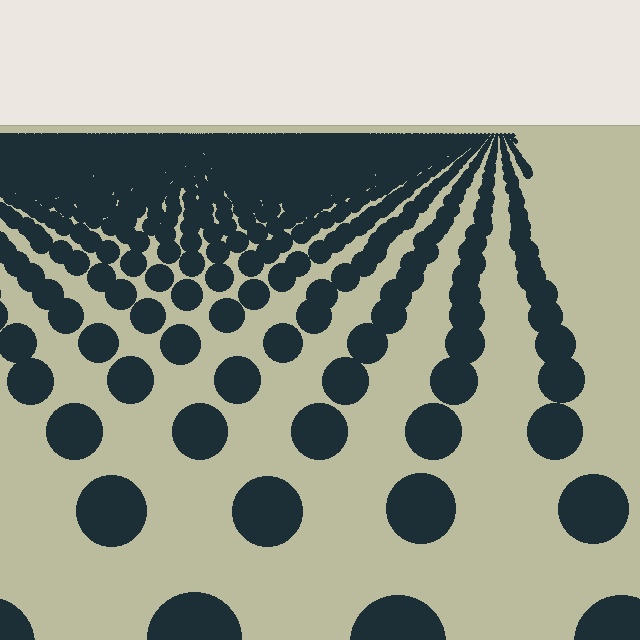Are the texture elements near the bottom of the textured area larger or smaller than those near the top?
Larger. Near the bottom, elements are closer to the viewer and appear at a bigger on-screen size.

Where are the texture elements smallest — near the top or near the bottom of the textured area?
Near the top.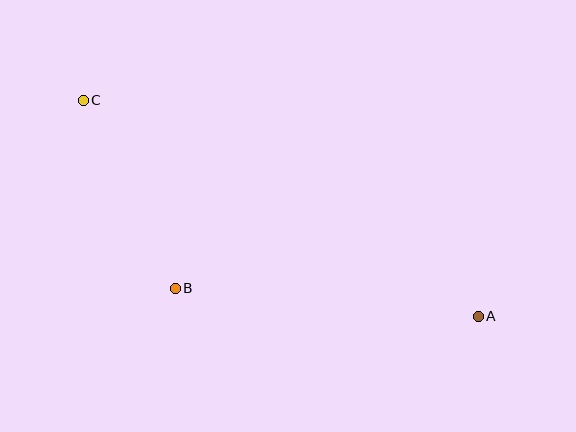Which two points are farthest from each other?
Points A and C are farthest from each other.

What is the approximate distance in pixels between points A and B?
The distance between A and B is approximately 304 pixels.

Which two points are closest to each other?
Points B and C are closest to each other.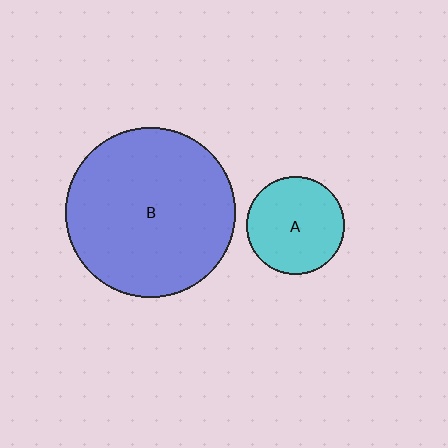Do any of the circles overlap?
No, none of the circles overlap.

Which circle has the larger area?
Circle B (blue).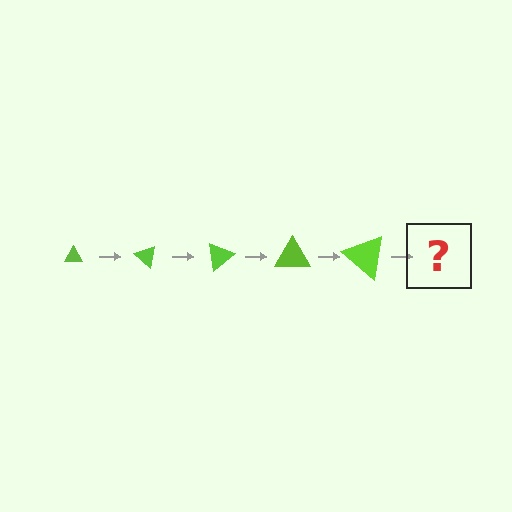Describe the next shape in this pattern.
It should be a triangle, larger than the previous one and rotated 200 degrees from the start.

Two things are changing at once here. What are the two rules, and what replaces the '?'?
The two rules are that the triangle grows larger each step and it rotates 40 degrees each step. The '?' should be a triangle, larger than the previous one and rotated 200 degrees from the start.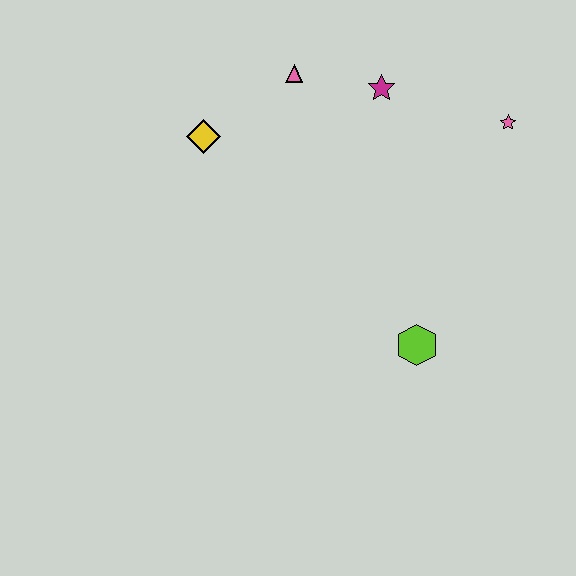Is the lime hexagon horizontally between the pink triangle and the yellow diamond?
No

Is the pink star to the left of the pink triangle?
No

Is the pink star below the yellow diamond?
No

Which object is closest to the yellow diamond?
The pink triangle is closest to the yellow diamond.